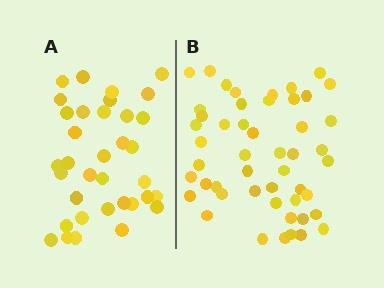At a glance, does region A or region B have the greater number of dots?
Region B (the right region) has more dots.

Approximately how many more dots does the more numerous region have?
Region B has approximately 15 more dots than region A.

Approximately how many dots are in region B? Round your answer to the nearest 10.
About 50 dots. (The exact count is 49, which rounds to 50.)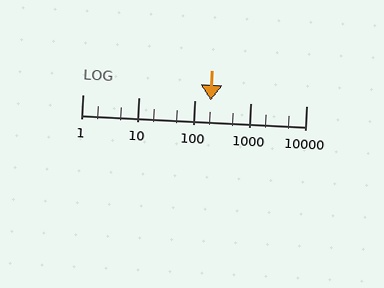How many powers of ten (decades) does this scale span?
The scale spans 4 decades, from 1 to 10000.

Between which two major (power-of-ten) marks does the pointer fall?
The pointer is between 100 and 1000.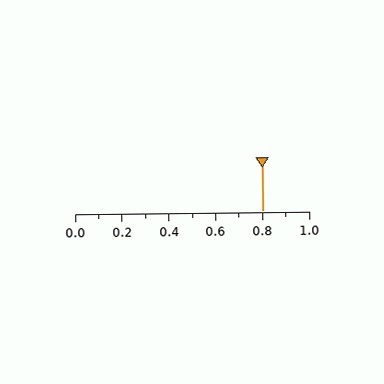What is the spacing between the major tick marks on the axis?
The major ticks are spaced 0.2 apart.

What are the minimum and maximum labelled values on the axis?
The axis runs from 0.0 to 1.0.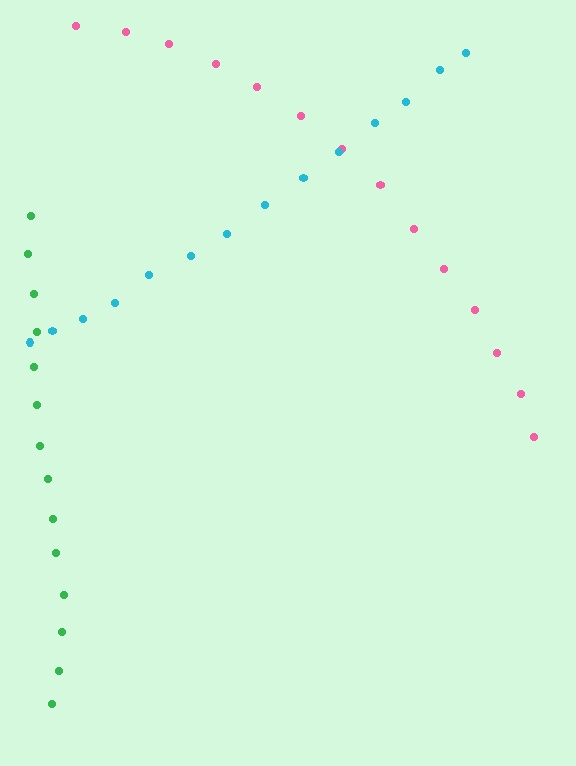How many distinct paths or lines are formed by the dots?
There are 3 distinct paths.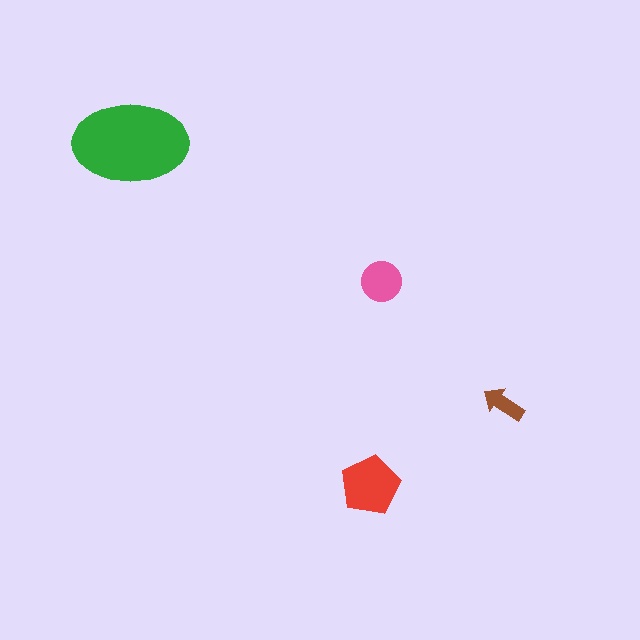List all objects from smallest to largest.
The brown arrow, the pink circle, the red pentagon, the green ellipse.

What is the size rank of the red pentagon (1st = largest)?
2nd.